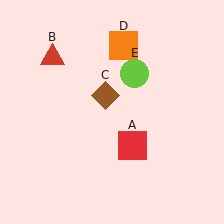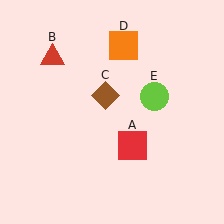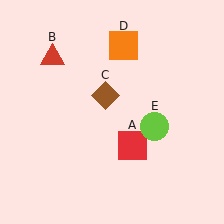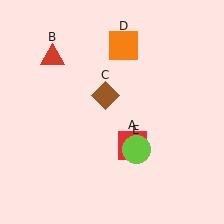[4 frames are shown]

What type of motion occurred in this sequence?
The lime circle (object E) rotated clockwise around the center of the scene.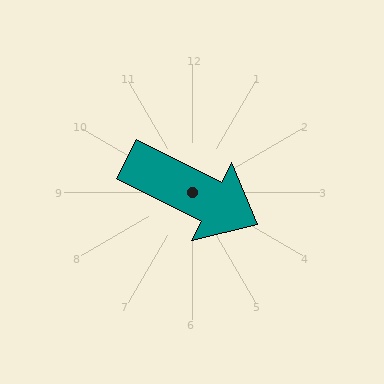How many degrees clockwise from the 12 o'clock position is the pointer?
Approximately 117 degrees.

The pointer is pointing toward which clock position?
Roughly 4 o'clock.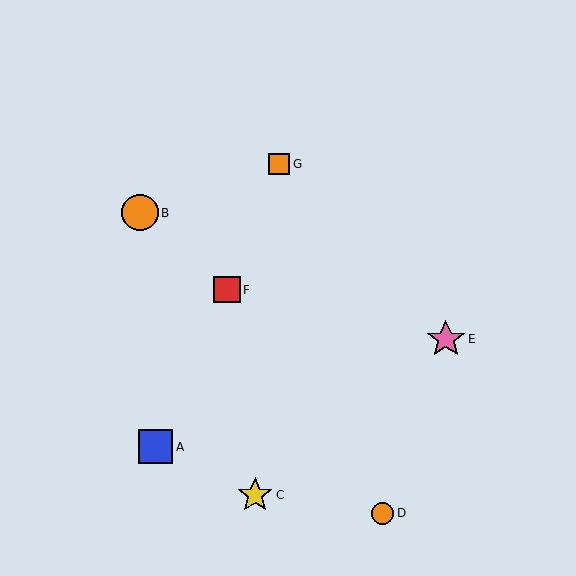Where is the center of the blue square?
The center of the blue square is at (156, 447).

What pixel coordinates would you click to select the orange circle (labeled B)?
Click at (140, 213) to select the orange circle B.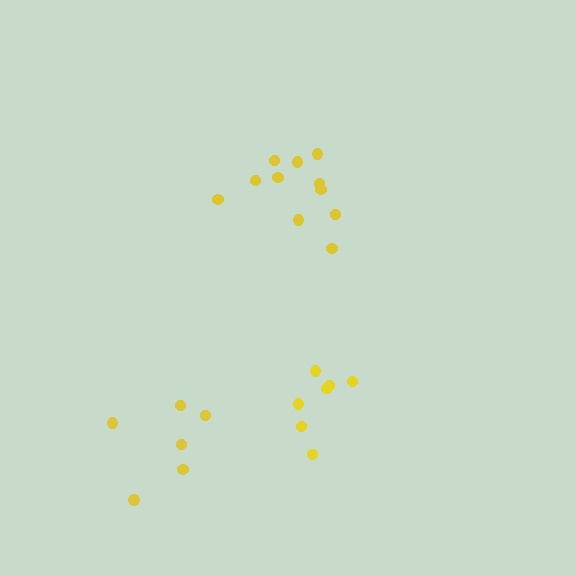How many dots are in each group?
Group 1: 11 dots, Group 2: 6 dots, Group 3: 7 dots (24 total).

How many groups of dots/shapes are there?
There are 3 groups.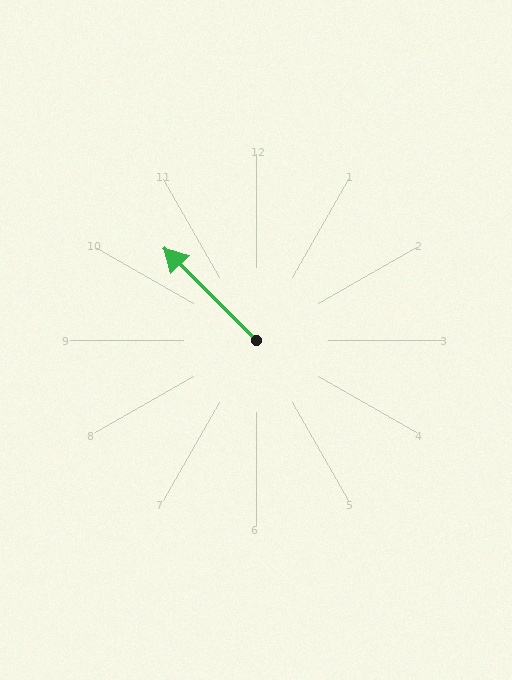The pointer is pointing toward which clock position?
Roughly 10 o'clock.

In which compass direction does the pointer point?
Northwest.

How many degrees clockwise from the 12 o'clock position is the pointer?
Approximately 315 degrees.